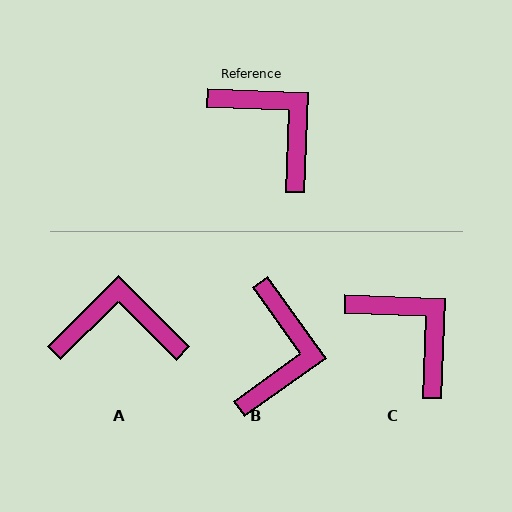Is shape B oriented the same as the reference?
No, it is off by about 52 degrees.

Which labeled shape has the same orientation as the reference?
C.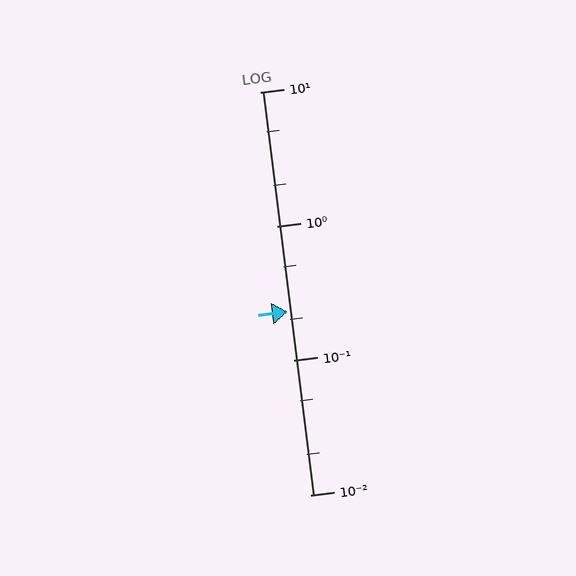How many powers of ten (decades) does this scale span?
The scale spans 3 decades, from 0.01 to 10.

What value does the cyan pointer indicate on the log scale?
The pointer indicates approximately 0.23.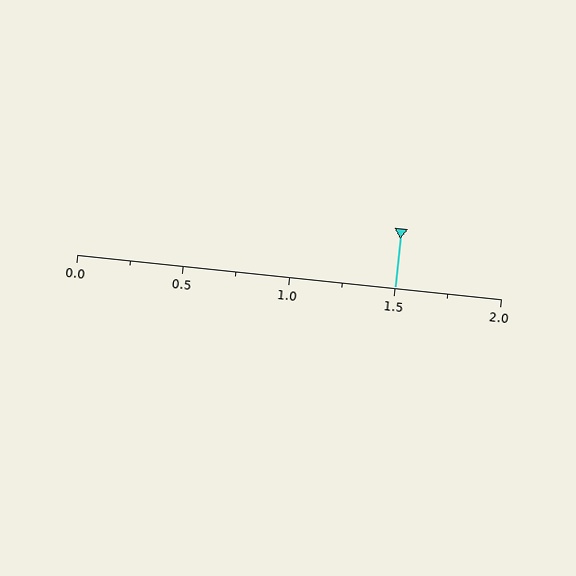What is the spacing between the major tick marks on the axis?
The major ticks are spaced 0.5 apart.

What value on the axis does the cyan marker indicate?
The marker indicates approximately 1.5.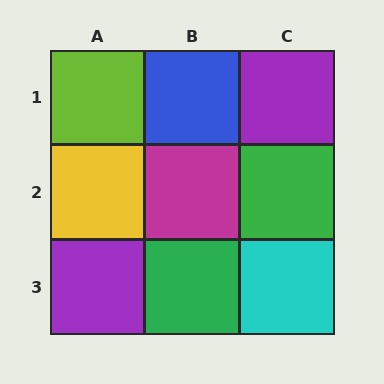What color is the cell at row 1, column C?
Purple.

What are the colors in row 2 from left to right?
Yellow, magenta, green.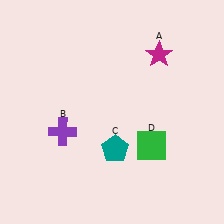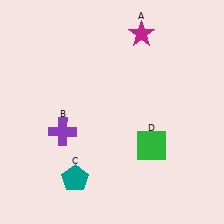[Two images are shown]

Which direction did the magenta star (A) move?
The magenta star (A) moved up.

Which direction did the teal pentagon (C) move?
The teal pentagon (C) moved left.